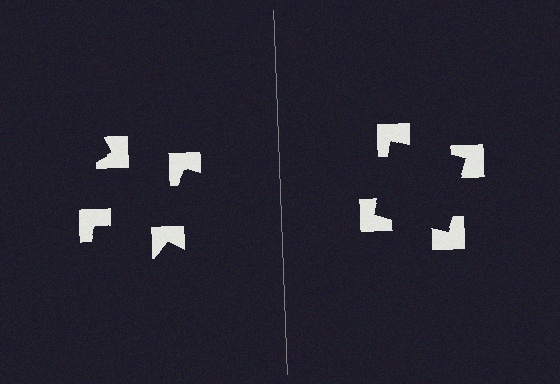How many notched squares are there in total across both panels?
8 — 4 on each side.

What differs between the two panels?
The notched squares are positioned identically on both sides; only the wedge orientations differ. On the right they align to a square; on the left they are misaligned.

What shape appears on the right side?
An illusory square.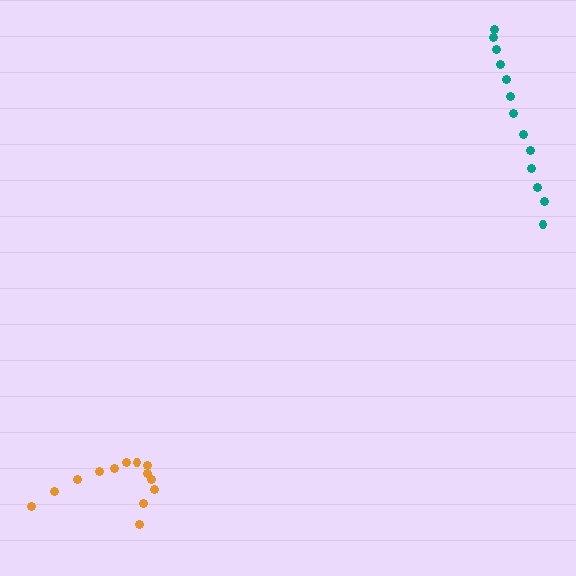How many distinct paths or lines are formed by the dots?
There are 2 distinct paths.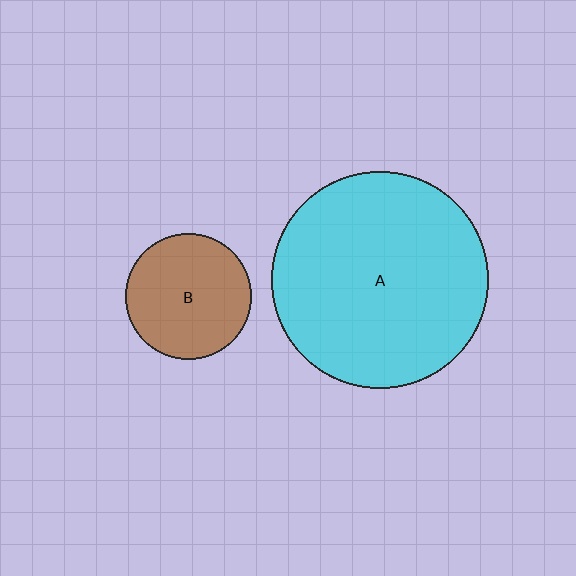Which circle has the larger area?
Circle A (cyan).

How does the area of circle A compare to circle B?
Approximately 3.0 times.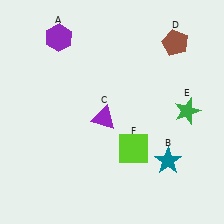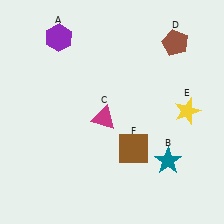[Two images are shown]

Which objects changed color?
C changed from purple to magenta. E changed from green to yellow. F changed from lime to brown.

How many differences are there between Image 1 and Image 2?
There are 3 differences between the two images.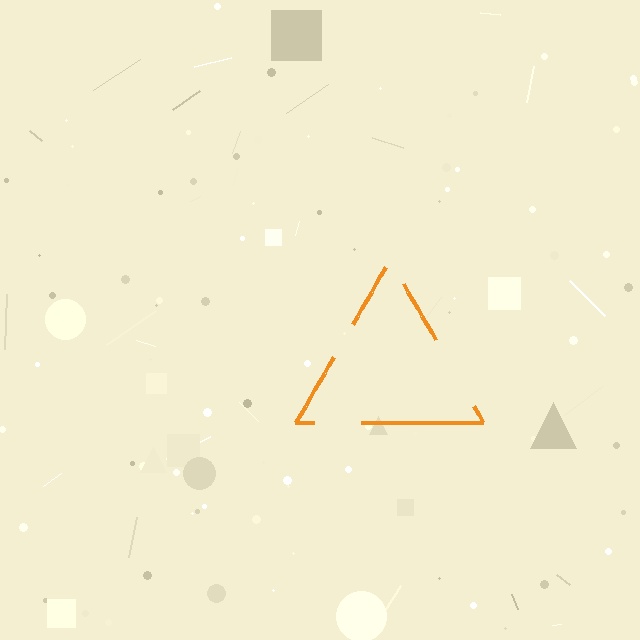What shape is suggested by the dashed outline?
The dashed outline suggests a triangle.